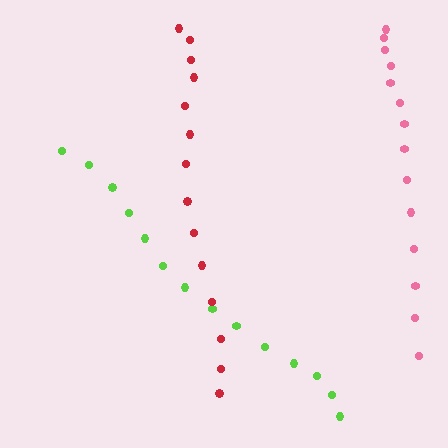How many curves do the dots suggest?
There are 3 distinct paths.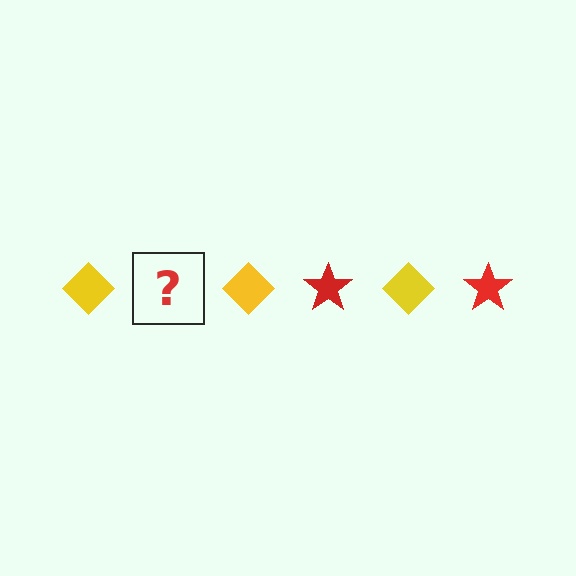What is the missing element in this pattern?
The missing element is a red star.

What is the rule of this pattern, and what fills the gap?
The rule is that the pattern alternates between yellow diamond and red star. The gap should be filled with a red star.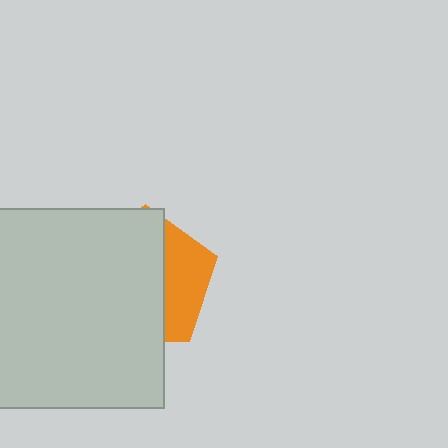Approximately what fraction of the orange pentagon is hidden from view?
Roughly 69% of the orange pentagon is hidden behind the light gray rectangle.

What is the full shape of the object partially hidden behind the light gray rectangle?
The partially hidden object is an orange pentagon.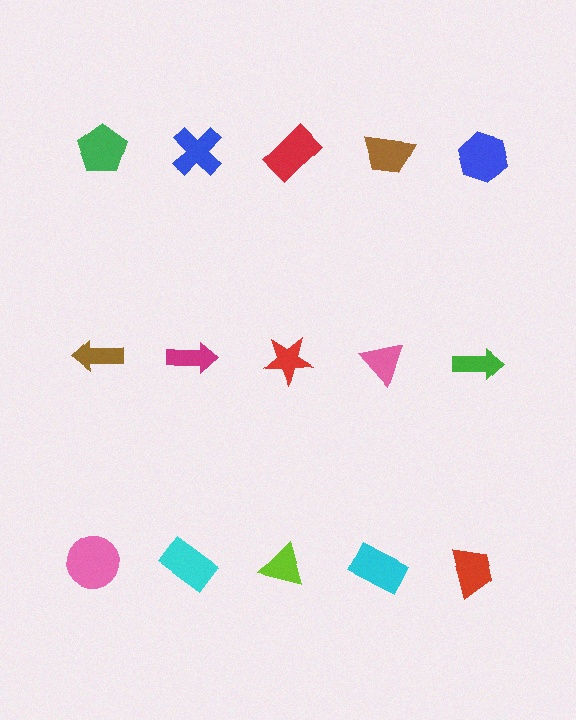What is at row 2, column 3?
A red star.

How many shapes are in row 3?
5 shapes.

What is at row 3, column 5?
A red trapezoid.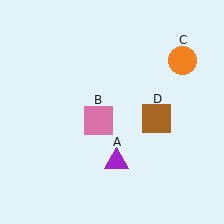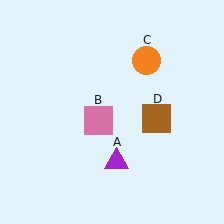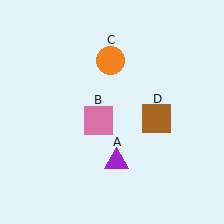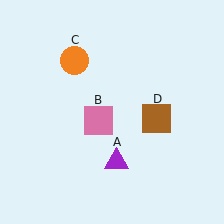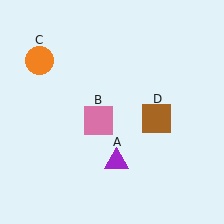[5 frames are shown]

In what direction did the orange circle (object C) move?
The orange circle (object C) moved left.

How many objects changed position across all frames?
1 object changed position: orange circle (object C).